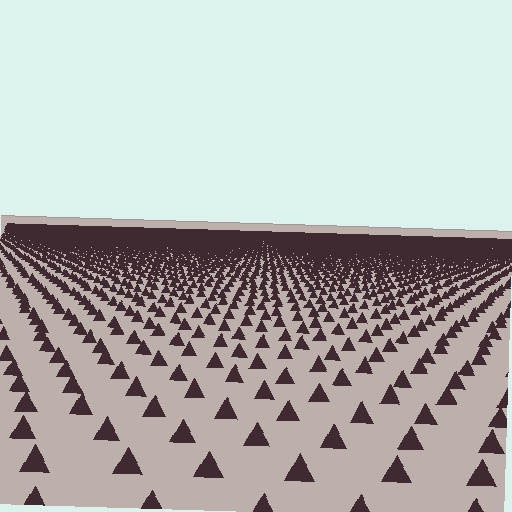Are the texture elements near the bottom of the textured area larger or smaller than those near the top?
Larger. Near the bottom, elements are closer to the viewer and appear at a bigger on-screen size.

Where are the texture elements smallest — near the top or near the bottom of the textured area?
Near the top.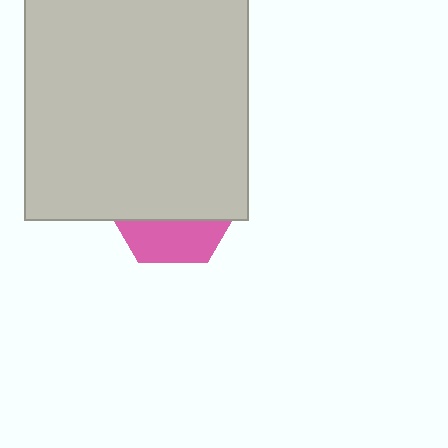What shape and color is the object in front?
The object in front is a light gray square.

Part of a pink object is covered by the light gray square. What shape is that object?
It is a hexagon.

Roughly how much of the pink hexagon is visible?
A small part of it is visible (roughly 31%).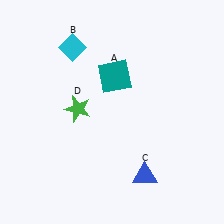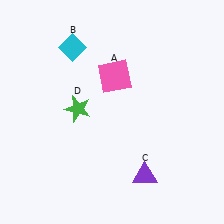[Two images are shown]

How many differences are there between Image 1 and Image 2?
There are 2 differences between the two images.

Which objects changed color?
A changed from teal to pink. C changed from blue to purple.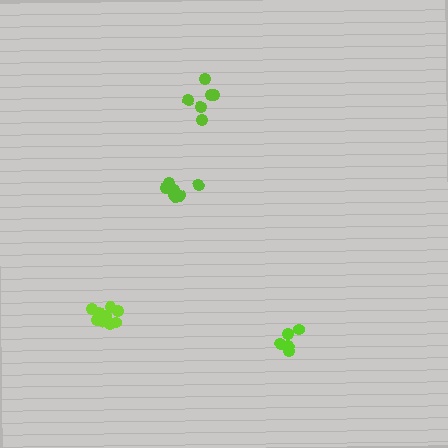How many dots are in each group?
Group 1: 5 dots, Group 2: 7 dots, Group 3: 10 dots, Group 4: 6 dots (28 total).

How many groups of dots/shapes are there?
There are 4 groups.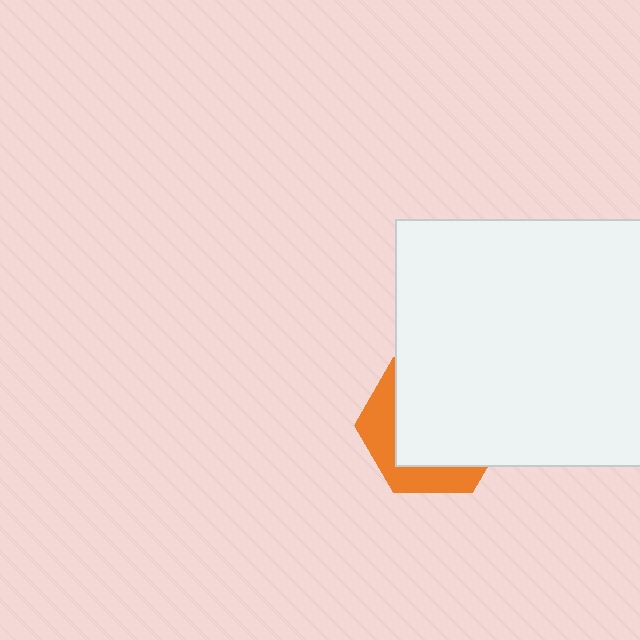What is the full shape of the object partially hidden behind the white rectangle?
The partially hidden object is an orange hexagon.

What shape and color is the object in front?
The object in front is a white rectangle.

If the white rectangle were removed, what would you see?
You would see the complete orange hexagon.